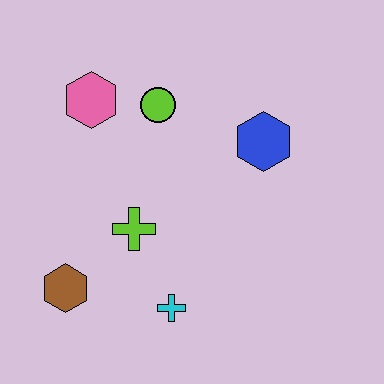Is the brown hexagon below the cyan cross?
No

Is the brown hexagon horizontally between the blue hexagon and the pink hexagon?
No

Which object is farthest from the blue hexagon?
The brown hexagon is farthest from the blue hexagon.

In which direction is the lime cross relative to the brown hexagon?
The lime cross is to the right of the brown hexagon.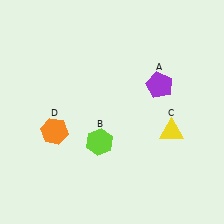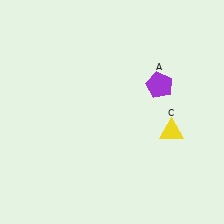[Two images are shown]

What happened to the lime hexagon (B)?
The lime hexagon (B) was removed in Image 2. It was in the bottom-left area of Image 1.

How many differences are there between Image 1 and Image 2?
There are 2 differences between the two images.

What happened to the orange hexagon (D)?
The orange hexagon (D) was removed in Image 2. It was in the bottom-left area of Image 1.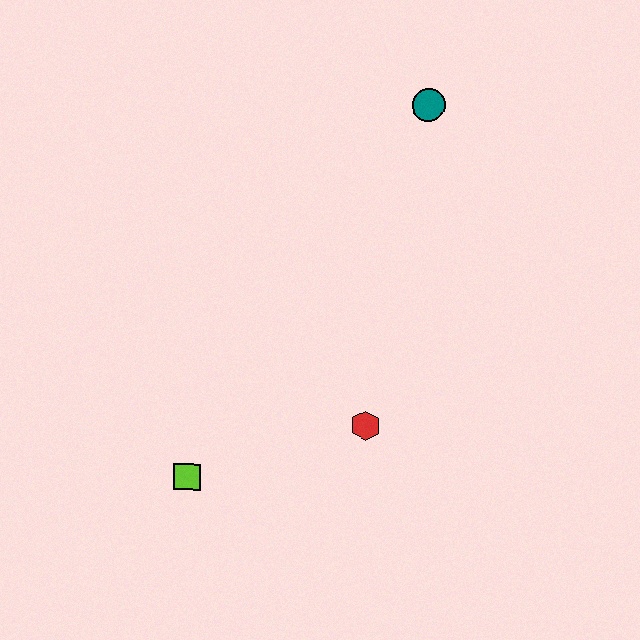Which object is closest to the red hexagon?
The lime square is closest to the red hexagon.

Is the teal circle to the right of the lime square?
Yes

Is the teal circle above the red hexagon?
Yes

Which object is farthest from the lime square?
The teal circle is farthest from the lime square.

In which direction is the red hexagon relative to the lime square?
The red hexagon is to the right of the lime square.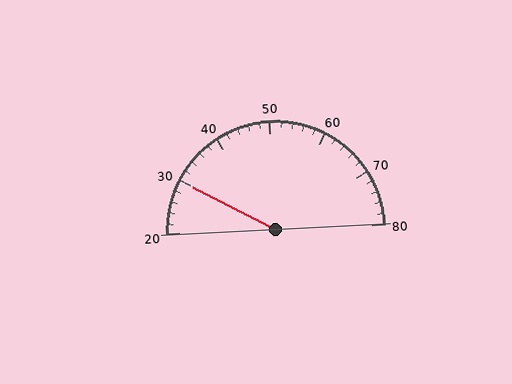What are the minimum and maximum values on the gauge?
The gauge ranges from 20 to 80.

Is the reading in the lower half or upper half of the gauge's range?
The reading is in the lower half of the range (20 to 80).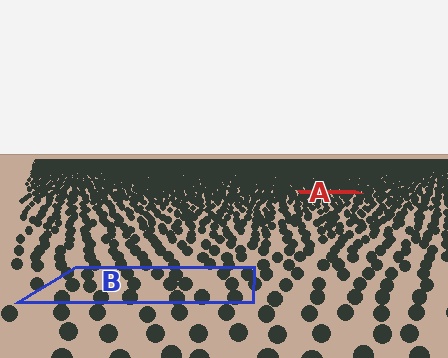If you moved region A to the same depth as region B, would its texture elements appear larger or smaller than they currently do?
They would appear larger. At a closer depth, the same texture elements are projected at a bigger on-screen size.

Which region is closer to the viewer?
Region B is closer. The texture elements there are larger and more spread out.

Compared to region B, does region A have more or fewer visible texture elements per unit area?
Region A has more texture elements per unit area — they are packed more densely because it is farther away.